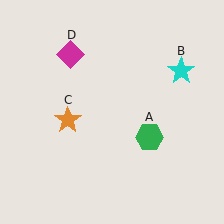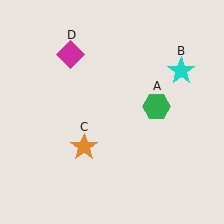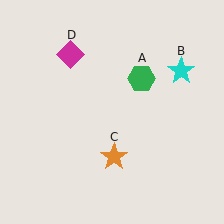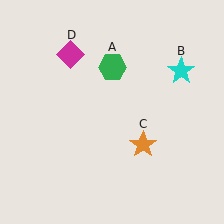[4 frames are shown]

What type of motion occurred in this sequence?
The green hexagon (object A), orange star (object C) rotated counterclockwise around the center of the scene.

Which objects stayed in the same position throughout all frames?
Cyan star (object B) and magenta diamond (object D) remained stationary.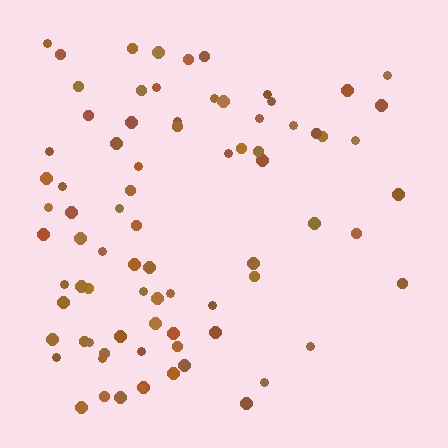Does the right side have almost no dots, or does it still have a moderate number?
Still a moderate number, just noticeably fewer than the left.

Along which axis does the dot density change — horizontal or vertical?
Horizontal.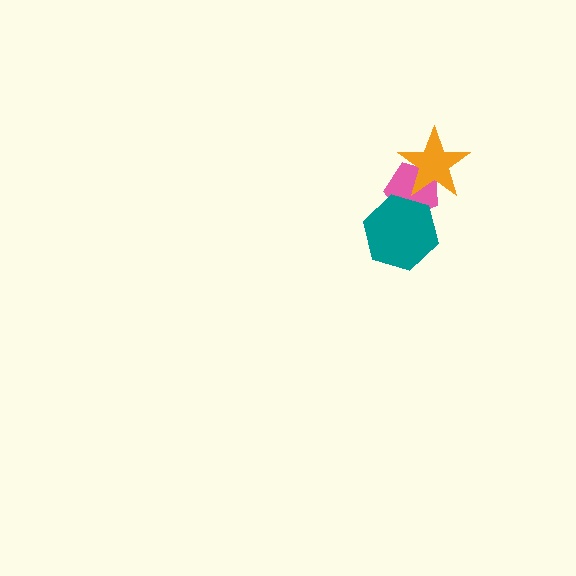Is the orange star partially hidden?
No, no other shape covers it.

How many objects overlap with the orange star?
1 object overlaps with the orange star.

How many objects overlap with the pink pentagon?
2 objects overlap with the pink pentagon.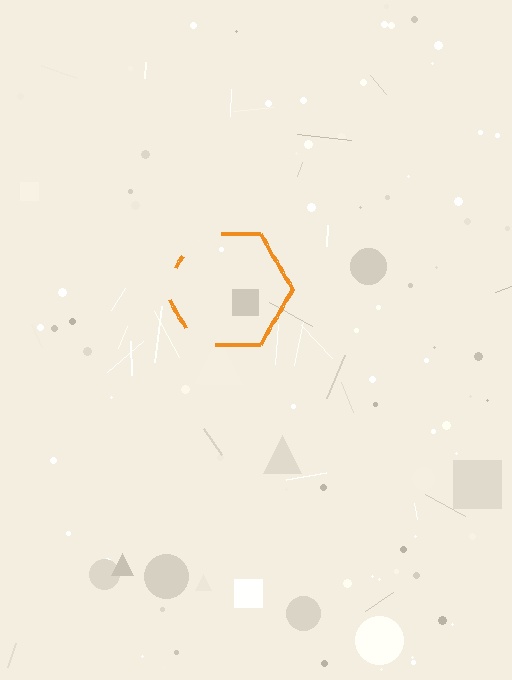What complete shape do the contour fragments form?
The contour fragments form a hexagon.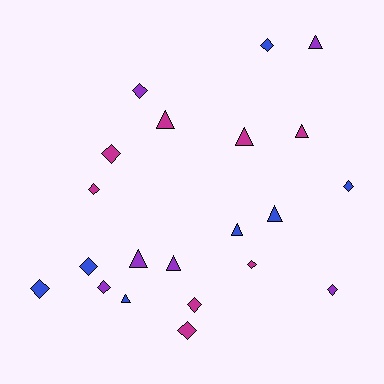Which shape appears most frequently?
Diamond, with 12 objects.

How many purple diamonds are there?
There are 3 purple diamonds.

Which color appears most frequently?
Magenta, with 8 objects.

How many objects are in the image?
There are 21 objects.